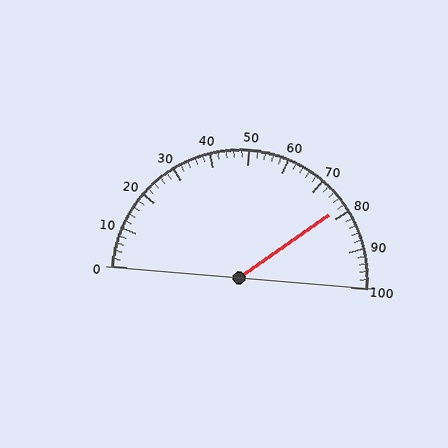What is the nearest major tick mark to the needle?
The nearest major tick mark is 80.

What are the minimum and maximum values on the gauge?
The gauge ranges from 0 to 100.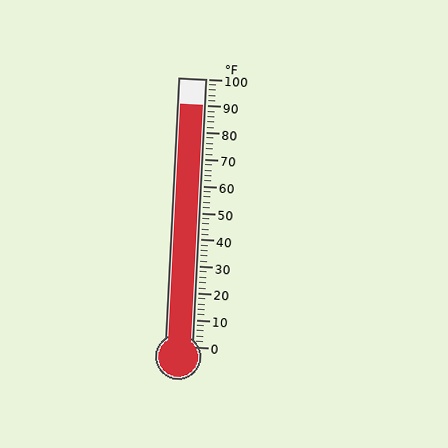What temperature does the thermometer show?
The thermometer shows approximately 90°F.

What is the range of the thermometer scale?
The thermometer scale ranges from 0°F to 100°F.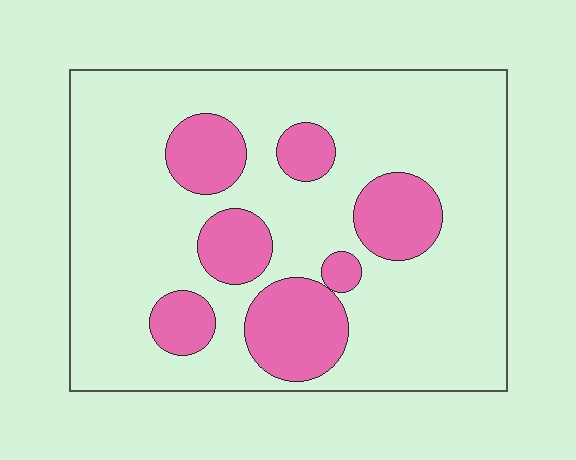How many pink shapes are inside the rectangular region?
7.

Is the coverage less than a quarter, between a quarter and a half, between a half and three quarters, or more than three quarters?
Less than a quarter.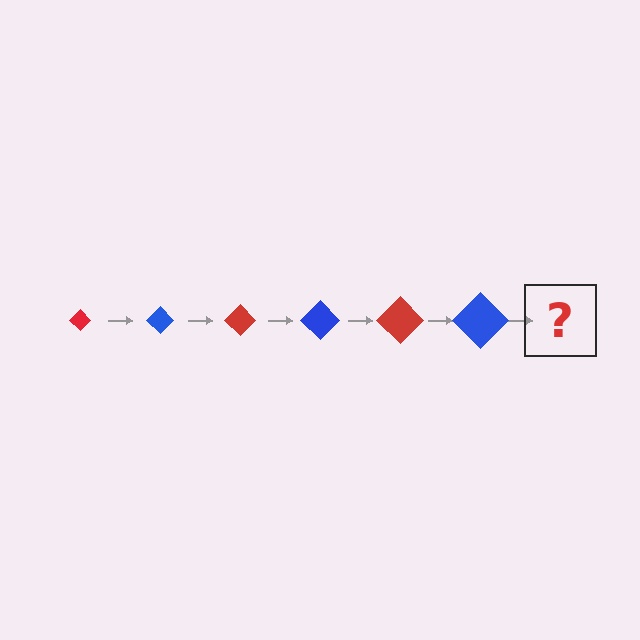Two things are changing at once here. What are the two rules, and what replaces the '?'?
The two rules are that the diamond grows larger each step and the color cycles through red and blue. The '?' should be a red diamond, larger than the previous one.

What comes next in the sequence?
The next element should be a red diamond, larger than the previous one.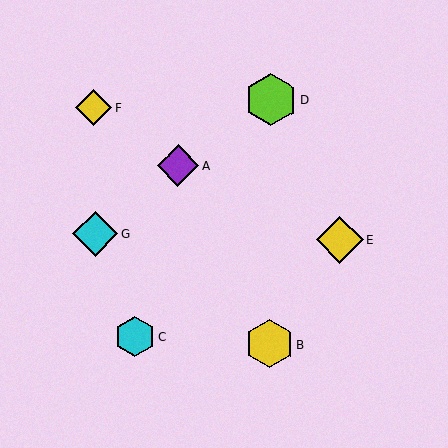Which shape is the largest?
The lime hexagon (labeled D) is the largest.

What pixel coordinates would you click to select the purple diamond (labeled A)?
Click at (178, 165) to select the purple diamond A.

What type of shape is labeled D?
Shape D is a lime hexagon.